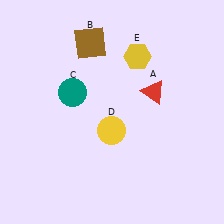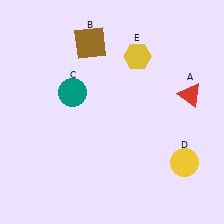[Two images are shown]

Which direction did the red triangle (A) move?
The red triangle (A) moved right.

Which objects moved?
The objects that moved are: the red triangle (A), the yellow circle (D).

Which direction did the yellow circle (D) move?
The yellow circle (D) moved right.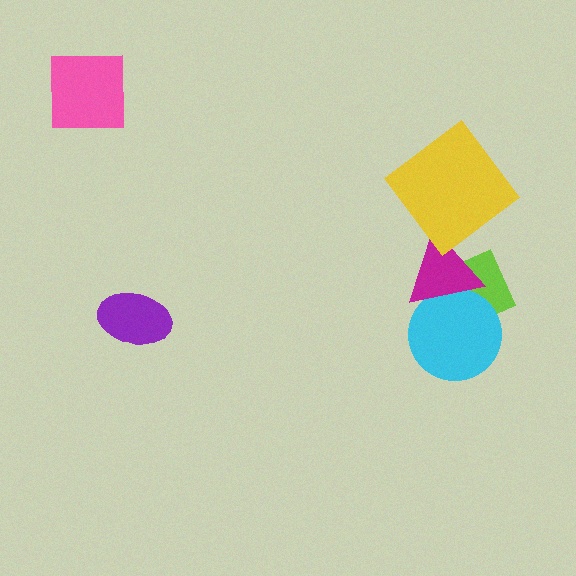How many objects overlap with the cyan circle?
2 objects overlap with the cyan circle.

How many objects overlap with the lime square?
2 objects overlap with the lime square.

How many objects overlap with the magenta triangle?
2 objects overlap with the magenta triangle.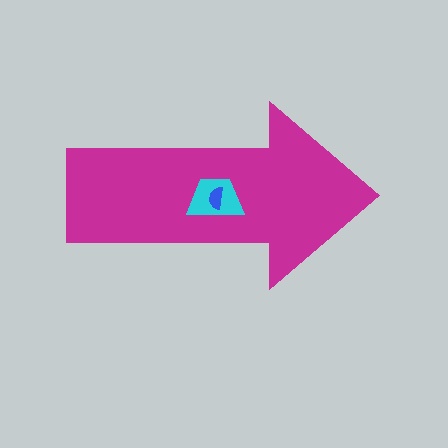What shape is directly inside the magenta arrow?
The cyan trapezoid.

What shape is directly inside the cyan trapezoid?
The blue semicircle.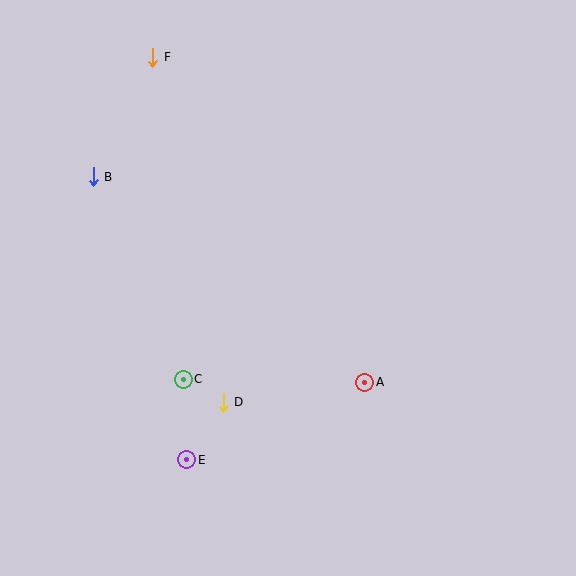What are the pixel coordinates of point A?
Point A is at (365, 382).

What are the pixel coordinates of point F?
Point F is at (153, 57).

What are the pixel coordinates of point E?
Point E is at (187, 460).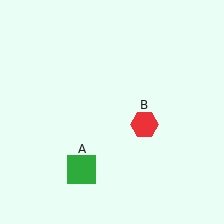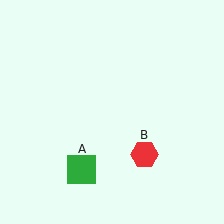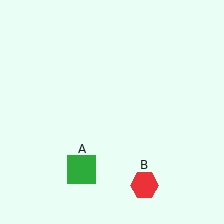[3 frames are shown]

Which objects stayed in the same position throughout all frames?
Green square (object A) remained stationary.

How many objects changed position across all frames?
1 object changed position: red hexagon (object B).